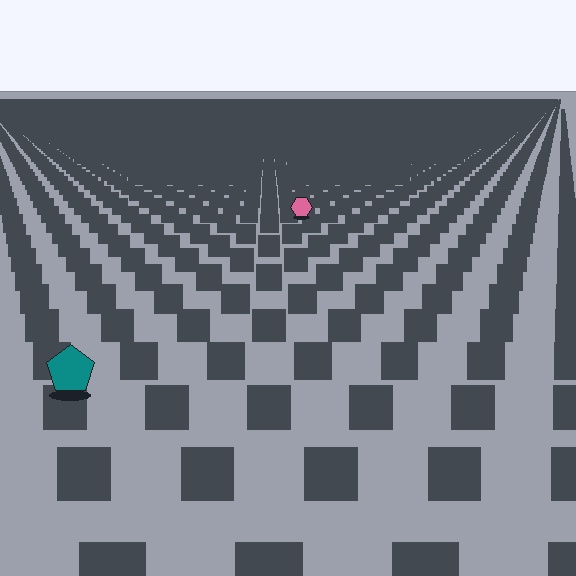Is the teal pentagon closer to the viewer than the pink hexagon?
Yes. The teal pentagon is closer — you can tell from the texture gradient: the ground texture is coarser near it.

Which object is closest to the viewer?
The teal pentagon is closest. The texture marks near it are larger and more spread out.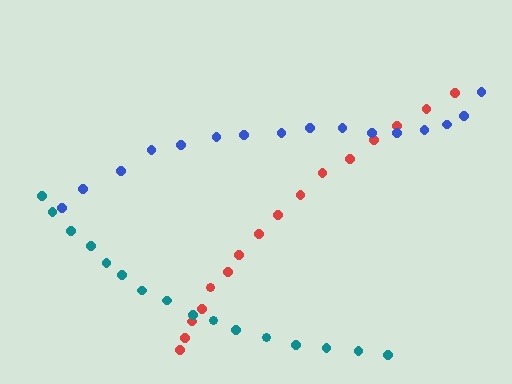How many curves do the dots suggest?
There are 3 distinct paths.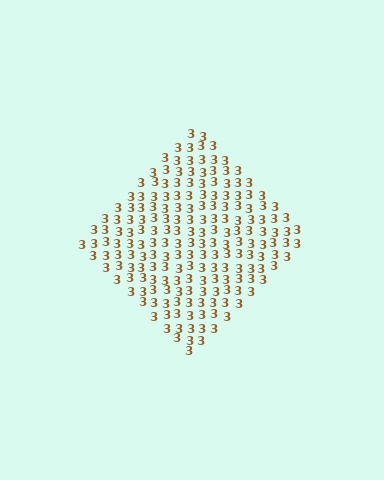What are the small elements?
The small elements are digit 3's.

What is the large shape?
The large shape is a diamond.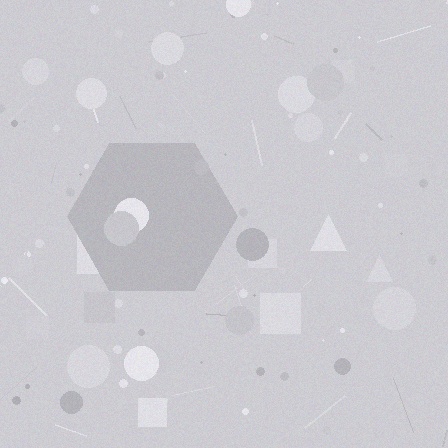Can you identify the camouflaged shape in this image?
The camouflaged shape is a hexagon.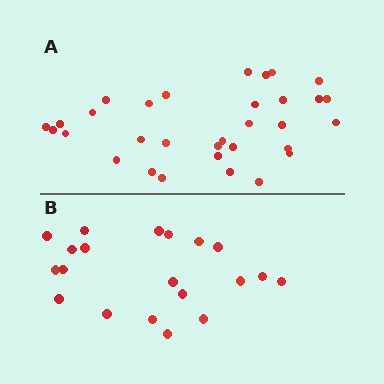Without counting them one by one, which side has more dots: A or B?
Region A (the top region) has more dots.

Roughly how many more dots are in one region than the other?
Region A has roughly 12 or so more dots than region B.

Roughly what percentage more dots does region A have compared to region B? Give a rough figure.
About 60% more.